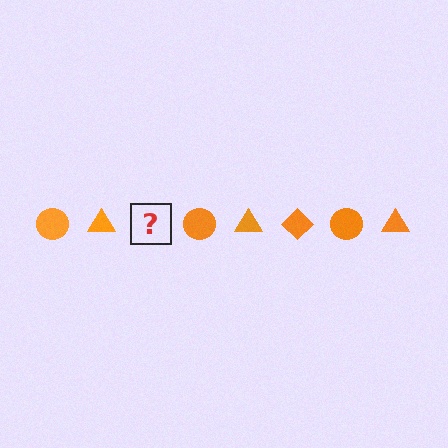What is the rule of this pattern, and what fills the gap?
The rule is that the pattern cycles through circle, triangle, diamond shapes in orange. The gap should be filled with an orange diamond.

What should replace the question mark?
The question mark should be replaced with an orange diamond.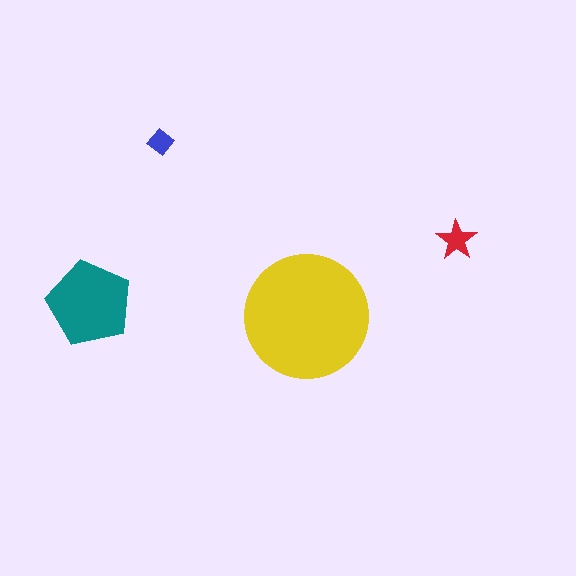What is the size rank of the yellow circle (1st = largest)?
1st.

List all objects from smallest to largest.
The blue diamond, the red star, the teal pentagon, the yellow circle.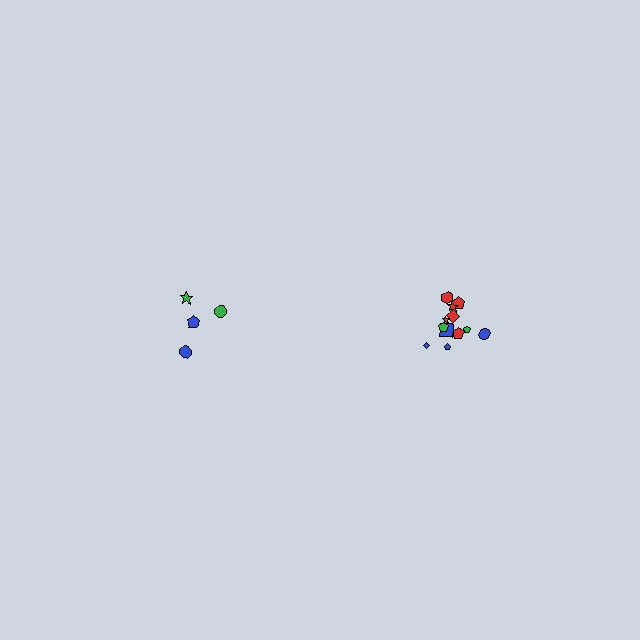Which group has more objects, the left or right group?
The right group.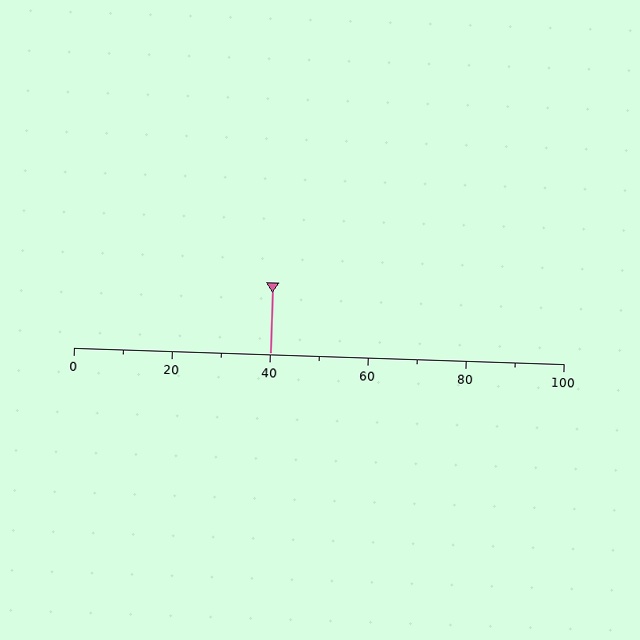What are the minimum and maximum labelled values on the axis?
The axis runs from 0 to 100.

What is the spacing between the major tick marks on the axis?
The major ticks are spaced 20 apart.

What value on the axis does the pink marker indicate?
The marker indicates approximately 40.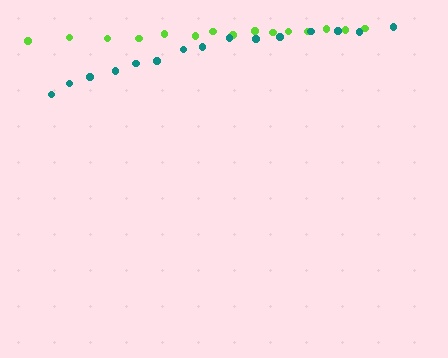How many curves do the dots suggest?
There are 2 distinct paths.